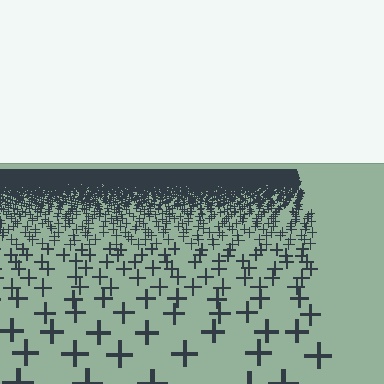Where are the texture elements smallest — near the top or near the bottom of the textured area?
Near the top.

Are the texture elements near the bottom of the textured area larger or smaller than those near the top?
Larger. Near the bottom, elements are closer to the viewer and appear at a bigger on-screen size.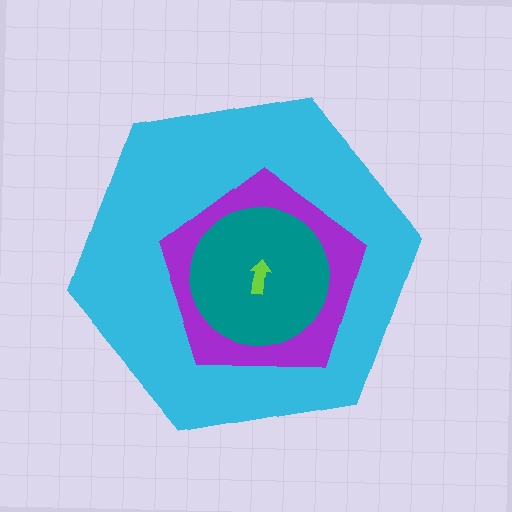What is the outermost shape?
The cyan hexagon.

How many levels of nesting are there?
4.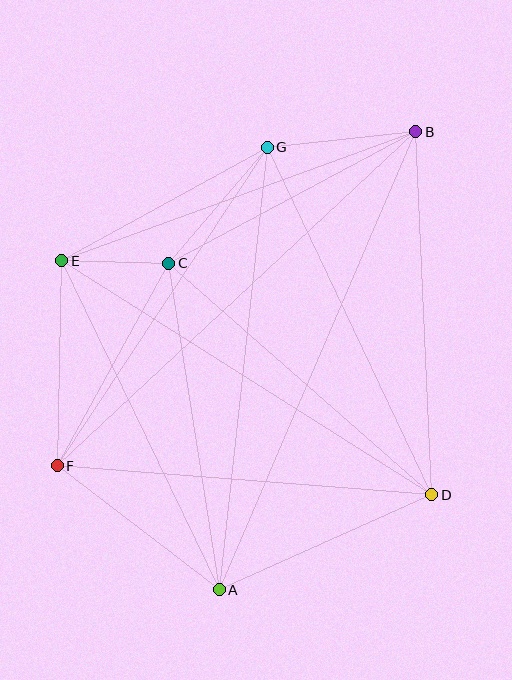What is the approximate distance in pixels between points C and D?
The distance between C and D is approximately 350 pixels.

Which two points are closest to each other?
Points C and E are closest to each other.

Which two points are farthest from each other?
Points A and B are farthest from each other.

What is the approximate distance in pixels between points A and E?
The distance between A and E is approximately 365 pixels.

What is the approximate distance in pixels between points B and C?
The distance between B and C is approximately 280 pixels.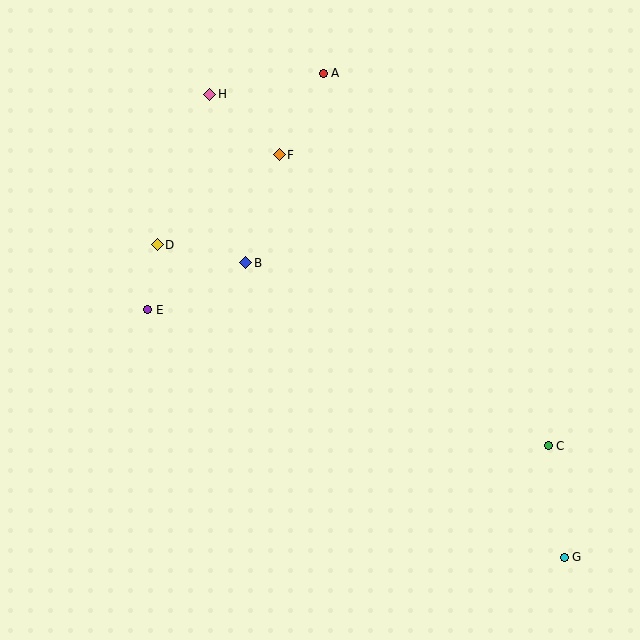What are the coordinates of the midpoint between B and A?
The midpoint between B and A is at (285, 168).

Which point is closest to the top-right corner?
Point A is closest to the top-right corner.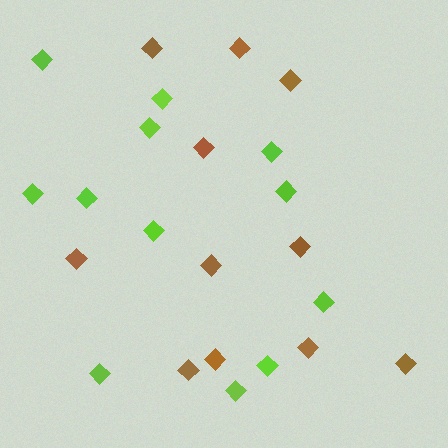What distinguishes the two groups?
There are 2 groups: one group of brown diamonds (11) and one group of lime diamonds (12).